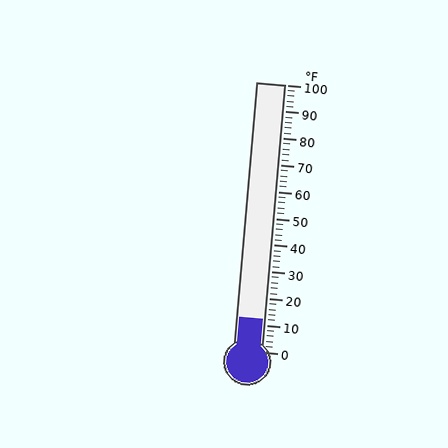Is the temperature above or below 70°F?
The temperature is below 70°F.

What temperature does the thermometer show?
The thermometer shows approximately 12°F.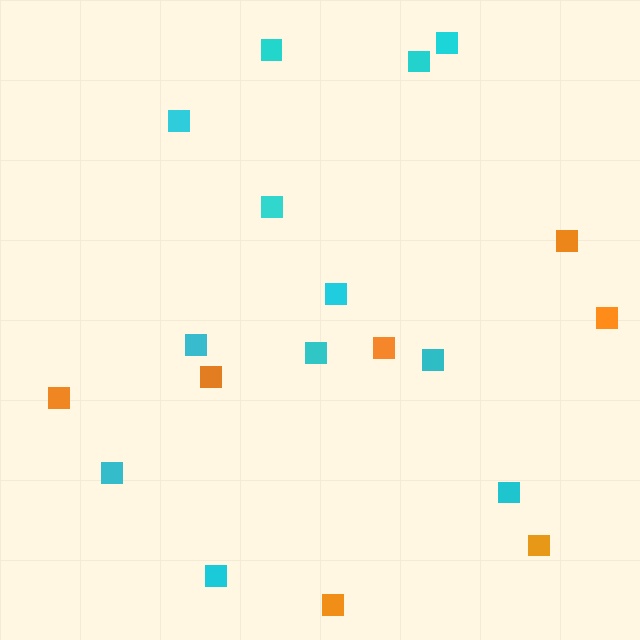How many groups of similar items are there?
There are 2 groups: one group of cyan squares (12) and one group of orange squares (7).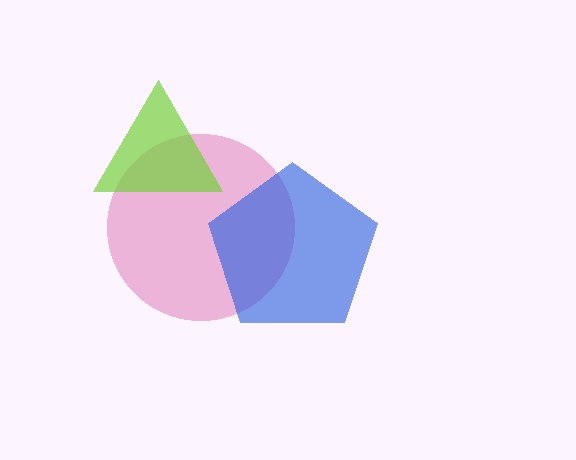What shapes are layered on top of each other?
The layered shapes are: a pink circle, a lime triangle, a blue pentagon.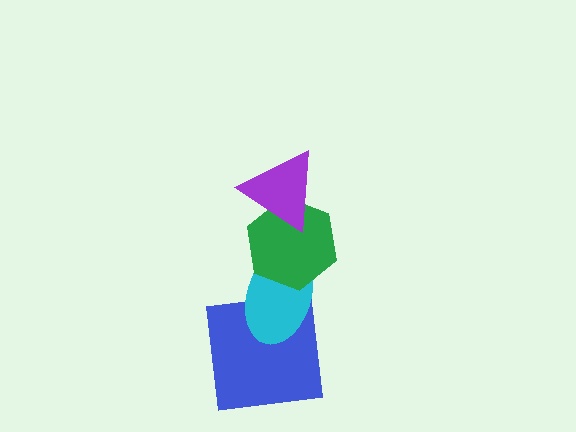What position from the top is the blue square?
The blue square is 4th from the top.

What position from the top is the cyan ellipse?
The cyan ellipse is 3rd from the top.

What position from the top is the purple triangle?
The purple triangle is 1st from the top.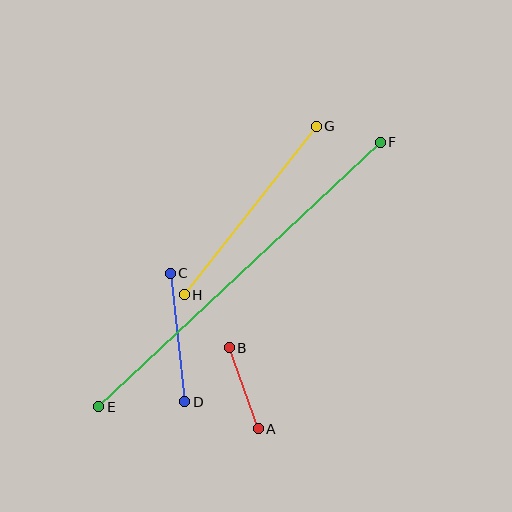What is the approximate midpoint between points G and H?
The midpoint is at approximately (250, 211) pixels.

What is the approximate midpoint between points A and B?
The midpoint is at approximately (244, 388) pixels.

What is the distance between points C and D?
The distance is approximately 129 pixels.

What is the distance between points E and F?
The distance is approximately 386 pixels.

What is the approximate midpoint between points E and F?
The midpoint is at approximately (240, 274) pixels.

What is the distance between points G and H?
The distance is approximately 214 pixels.